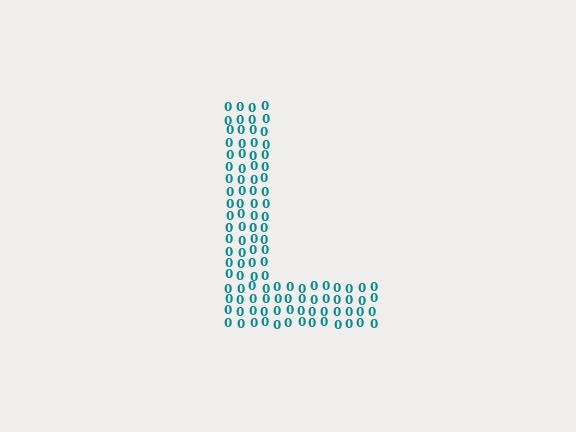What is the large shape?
The large shape is the letter L.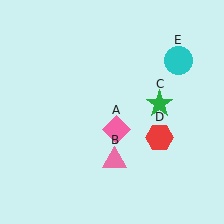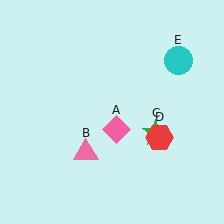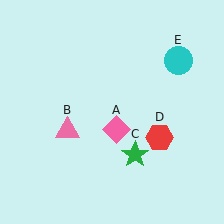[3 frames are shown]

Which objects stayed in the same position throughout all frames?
Pink diamond (object A) and red hexagon (object D) and cyan circle (object E) remained stationary.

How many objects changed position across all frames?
2 objects changed position: pink triangle (object B), green star (object C).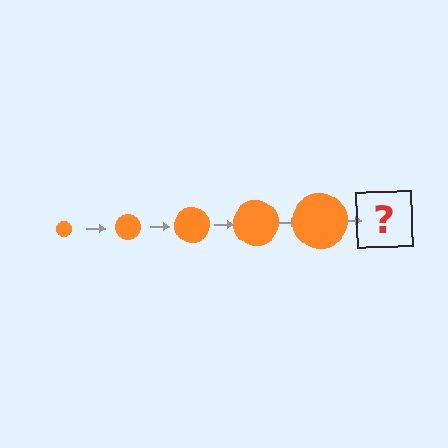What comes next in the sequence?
The next element should be an orange circle, larger than the previous one.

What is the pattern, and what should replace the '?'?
The pattern is that the circle gets progressively larger each step. The '?' should be an orange circle, larger than the previous one.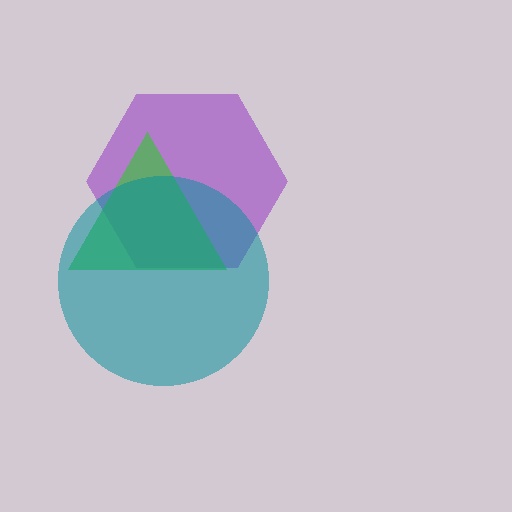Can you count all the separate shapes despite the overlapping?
Yes, there are 3 separate shapes.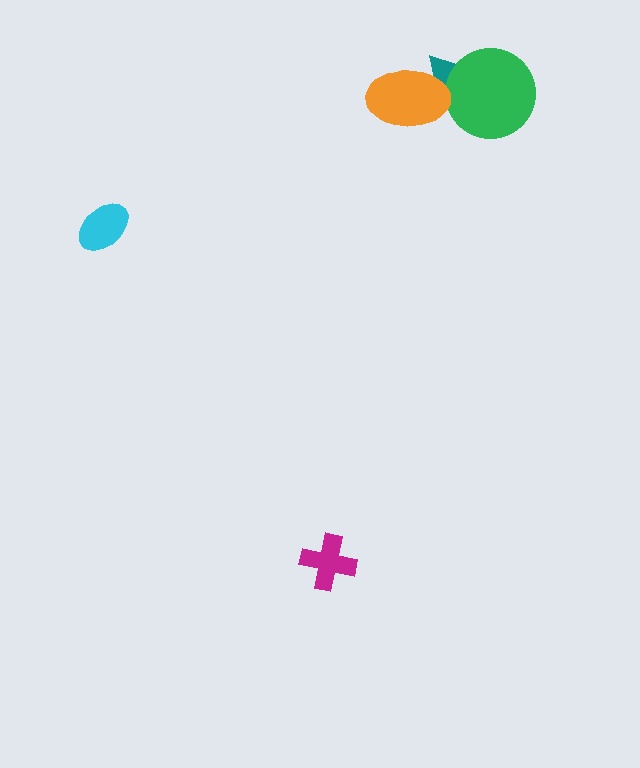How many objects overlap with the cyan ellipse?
0 objects overlap with the cyan ellipse.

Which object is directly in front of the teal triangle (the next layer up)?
The green circle is directly in front of the teal triangle.